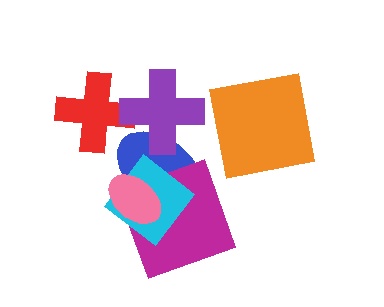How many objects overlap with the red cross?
1 object overlaps with the red cross.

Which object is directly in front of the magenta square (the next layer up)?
The cyan diamond is directly in front of the magenta square.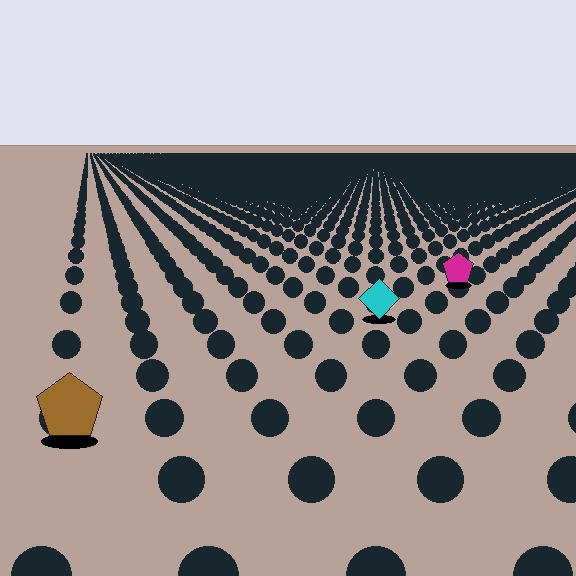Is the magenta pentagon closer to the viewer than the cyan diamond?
No. The cyan diamond is closer — you can tell from the texture gradient: the ground texture is coarser near it.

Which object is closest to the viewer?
The brown pentagon is closest. The texture marks near it are larger and more spread out.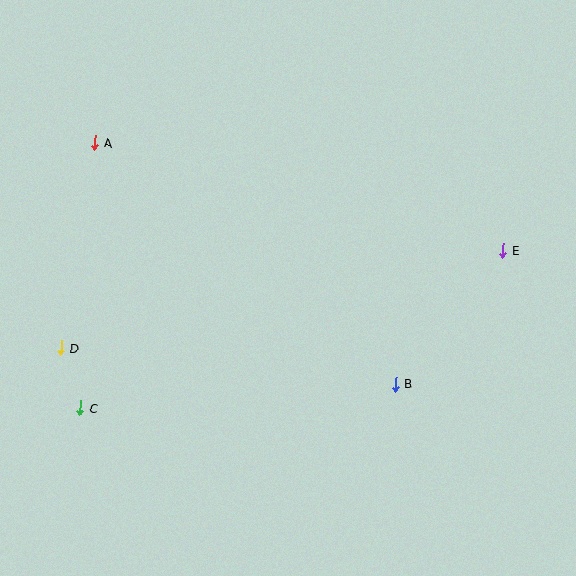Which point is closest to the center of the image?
Point B at (395, 384) is closest to the center.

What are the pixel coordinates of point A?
Point A is at (95, 143).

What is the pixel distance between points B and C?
The distance between B and C is 316 pixels.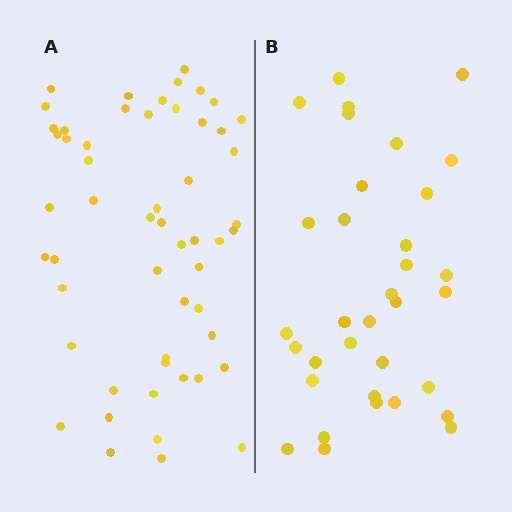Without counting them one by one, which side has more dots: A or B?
Region A (the left region) has more dots.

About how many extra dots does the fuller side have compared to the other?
Region A has approximately 20 more dots than region B.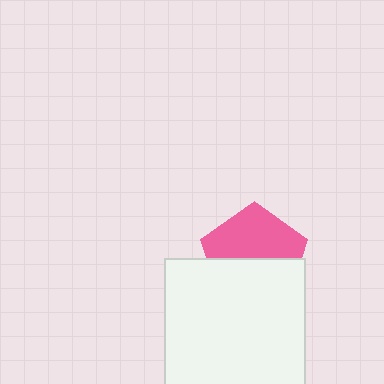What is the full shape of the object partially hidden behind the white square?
The partially hidden object is a pink pentagon.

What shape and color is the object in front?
The object in front is a white square.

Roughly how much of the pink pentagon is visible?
About half of it is visible (roughly 51%).